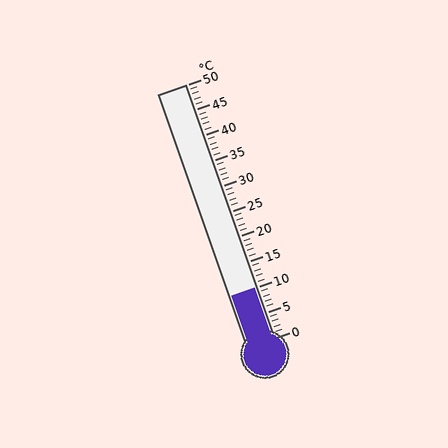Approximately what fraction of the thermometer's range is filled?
The thermometer is filled to approximately 20% of its range.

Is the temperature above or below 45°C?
The temperature is below 45°C.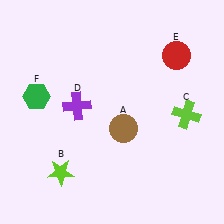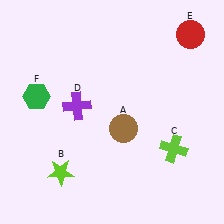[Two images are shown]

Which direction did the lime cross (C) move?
The lime cross (C) moved down.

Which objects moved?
The objects that moved are: the lime cross (C), the red circle (E).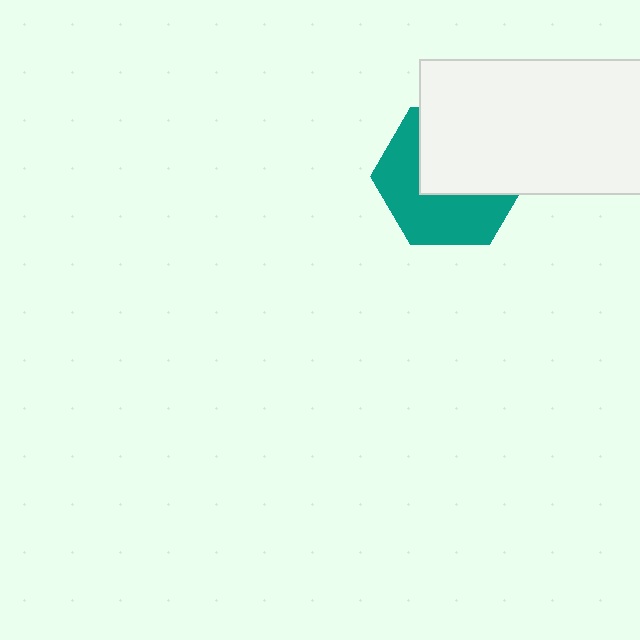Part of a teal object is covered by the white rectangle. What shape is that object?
It is a hexagon.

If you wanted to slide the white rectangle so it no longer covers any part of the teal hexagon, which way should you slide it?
Slide it up — that is the most direct way to separate the two shapes.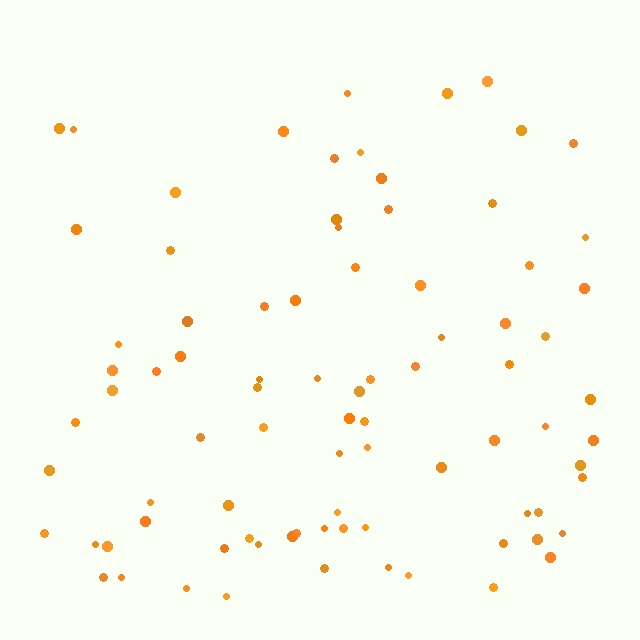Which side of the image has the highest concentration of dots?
The bottom.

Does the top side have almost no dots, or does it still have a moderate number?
Still a moderate number, just noticeably fewer than the bottom.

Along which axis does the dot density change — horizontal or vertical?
Vertical.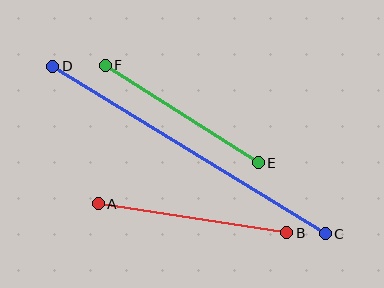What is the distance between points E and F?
The distance is approximately 181 pixels.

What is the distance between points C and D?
The distance is approximately 320 pixels.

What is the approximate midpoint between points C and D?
The midpoint is at approximately (189, 150) pixels.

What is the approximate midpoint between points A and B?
The midpoint is at approximately (193, 218) pixels.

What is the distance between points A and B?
The distance is approximately 191 pixels.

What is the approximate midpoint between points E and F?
The midpoint is at approximately (182, 114) pixels.